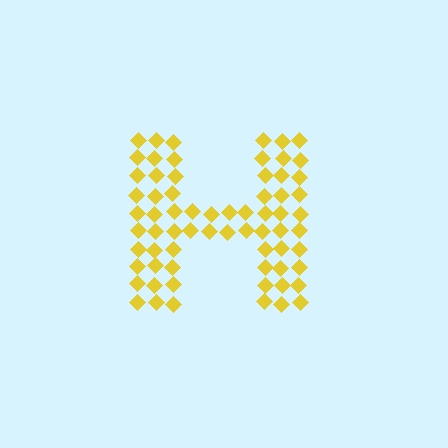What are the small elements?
The small elements are diamonds.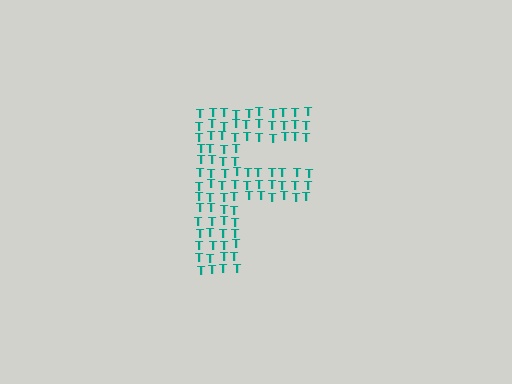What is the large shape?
The large shape is the letter F.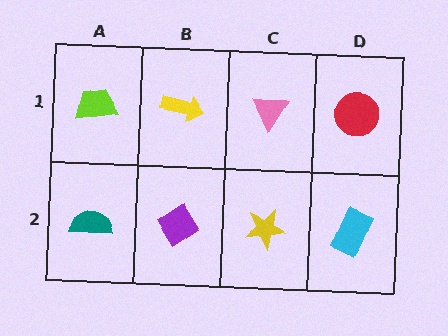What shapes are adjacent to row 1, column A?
A teal semicircle (row 2, column A), a yellow arrow (row 1, column B).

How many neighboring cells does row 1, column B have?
3.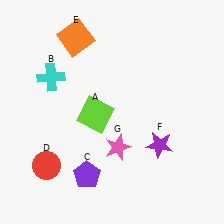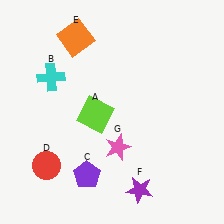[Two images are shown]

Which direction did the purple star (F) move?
The purple star (F) moved down.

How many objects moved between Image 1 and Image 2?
1 object moved between the two images.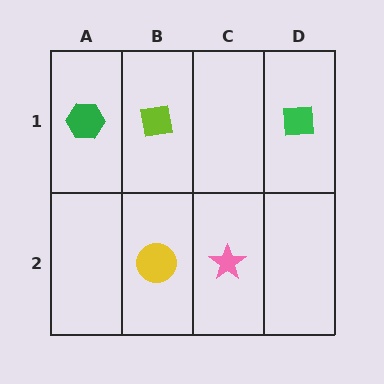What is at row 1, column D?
A green square.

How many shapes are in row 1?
3 shapes.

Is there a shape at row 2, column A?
No, that cell is empty.